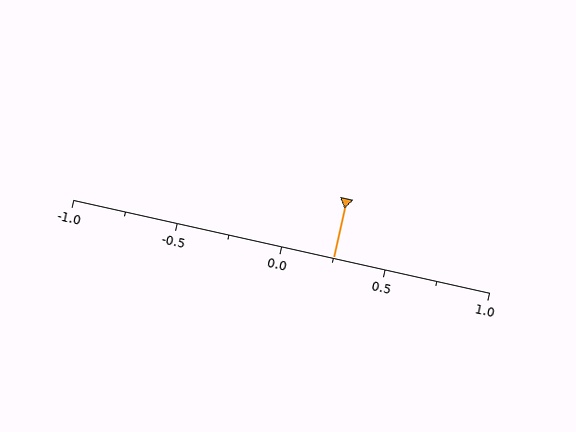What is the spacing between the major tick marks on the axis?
The major ticks are spaced 0.5 apart.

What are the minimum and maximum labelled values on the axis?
The axis runs from -1.0 to 1.0.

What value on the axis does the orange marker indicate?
The marker indicates approximately 0.25.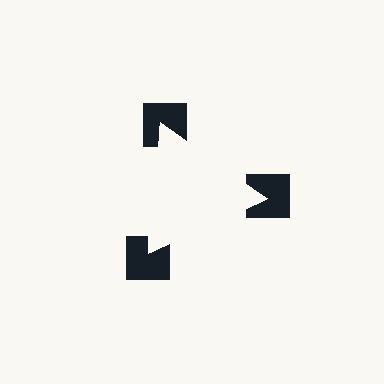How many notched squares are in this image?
There are 3 — one at each vertex of the illusory triangle.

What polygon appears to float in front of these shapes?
An illusory triangle — its edges are inferred from the aligned wedge cuts in the notched squares, not physically drawn.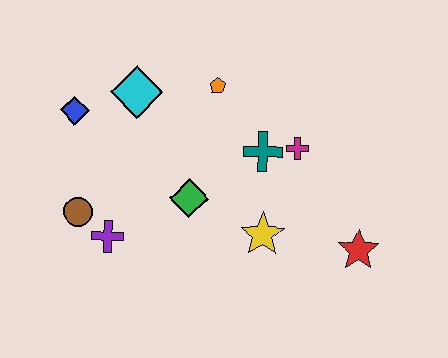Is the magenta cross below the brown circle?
No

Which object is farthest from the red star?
The blue diamond is farthest from the red star.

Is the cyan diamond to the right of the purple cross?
Yes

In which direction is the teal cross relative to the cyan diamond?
The teal cross is to the right of the cyan diamond.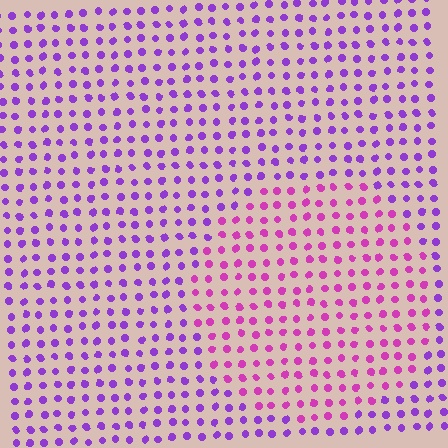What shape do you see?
I see a circle.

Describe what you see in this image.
The image is filled with small purple elements in a uniform arrangement. A circle-shaped region is visible where the elements are tinted to a slightly different hue, forming a subtle color boundary.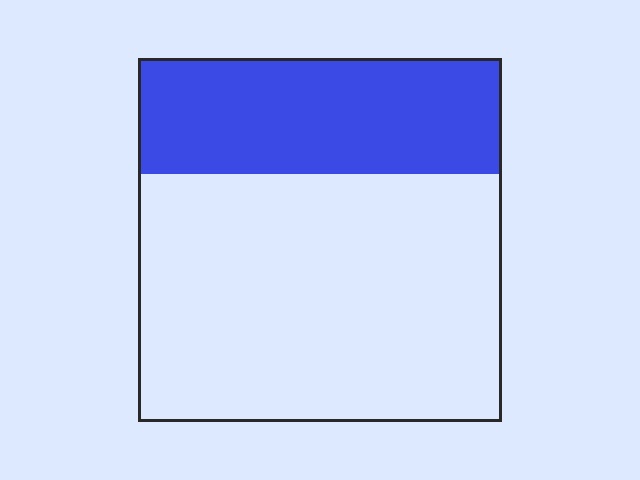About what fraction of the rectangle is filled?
About one third (1/3).